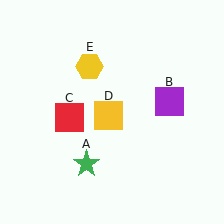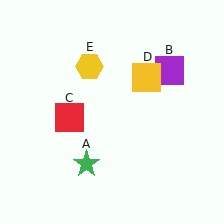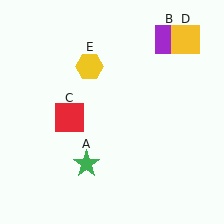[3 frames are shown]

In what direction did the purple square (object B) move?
The purple square (object B) moved up.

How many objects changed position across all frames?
2 objects changed position: purple square (object B), yellow square (object D).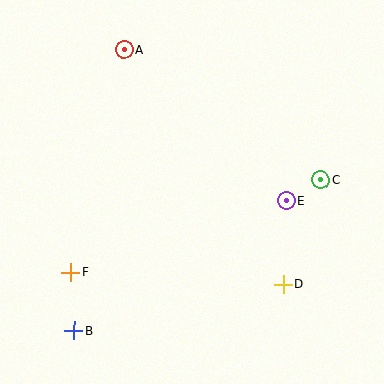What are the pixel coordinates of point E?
Point E is at (286, 201).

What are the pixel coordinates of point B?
Point B is at (74, 330).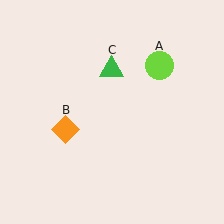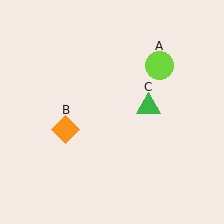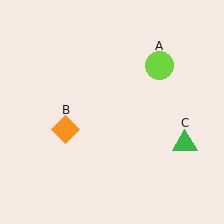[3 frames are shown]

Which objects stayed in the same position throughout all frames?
Lime circle (object A) and orange diamond (object B) remained stationary.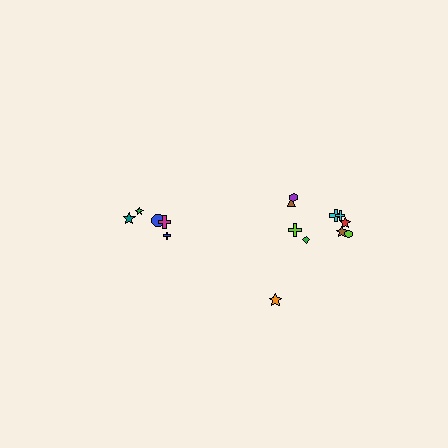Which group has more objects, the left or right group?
The right group.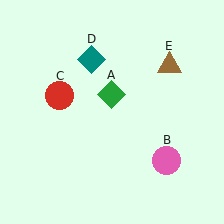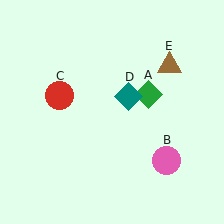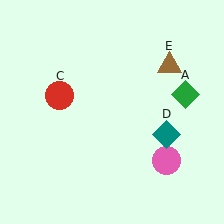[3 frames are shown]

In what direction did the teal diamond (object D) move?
The teal diamond (object D) moved down and to the right.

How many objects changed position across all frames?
2 objects changed position: green diamond (object A), teal diamond (object D).